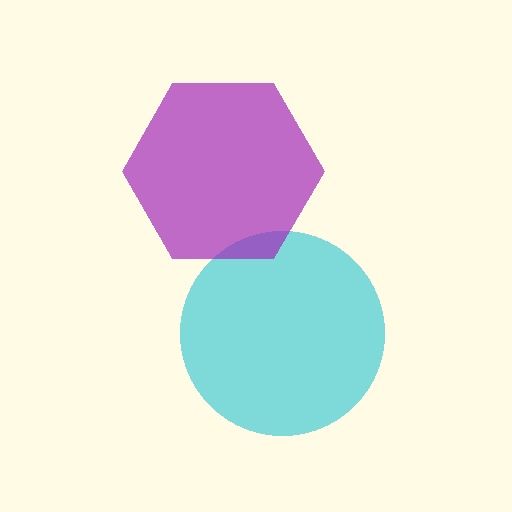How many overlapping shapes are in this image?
There are 2 overlapping shapes in the image.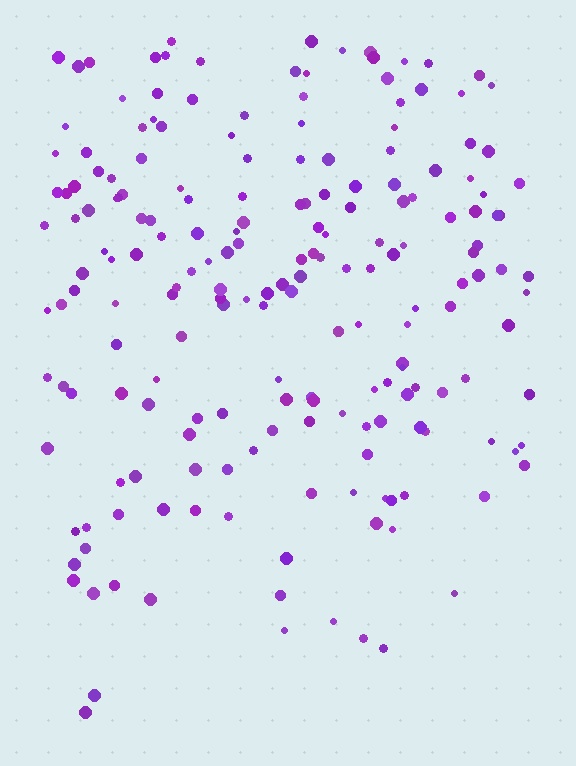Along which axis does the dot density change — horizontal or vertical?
Vertical.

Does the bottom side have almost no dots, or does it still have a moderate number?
Still a moderate number, just noticeably fewer than the top.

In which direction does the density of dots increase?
From bottom to top, with the top side densest.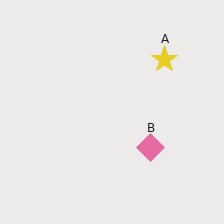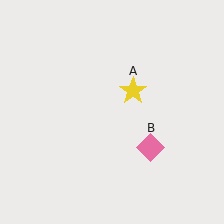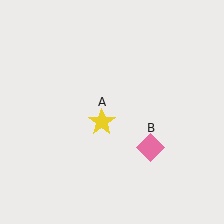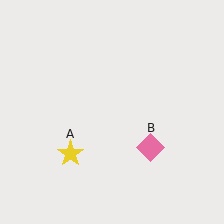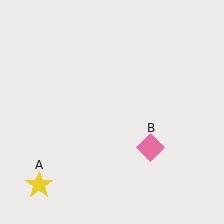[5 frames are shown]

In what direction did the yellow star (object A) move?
The yellow star (object A) moved down and to the left.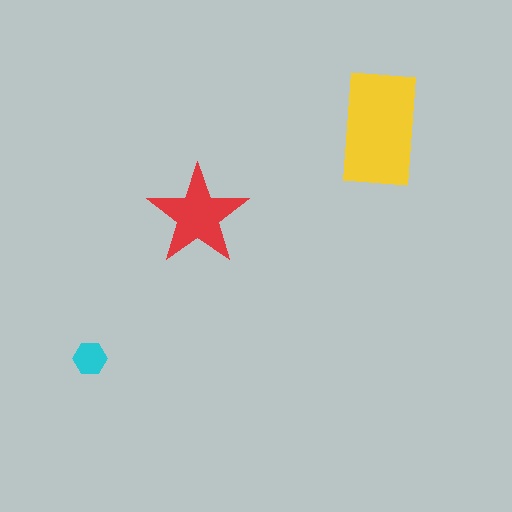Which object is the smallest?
The cyan hexagon.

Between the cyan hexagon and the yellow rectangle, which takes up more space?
The yellow rectangle.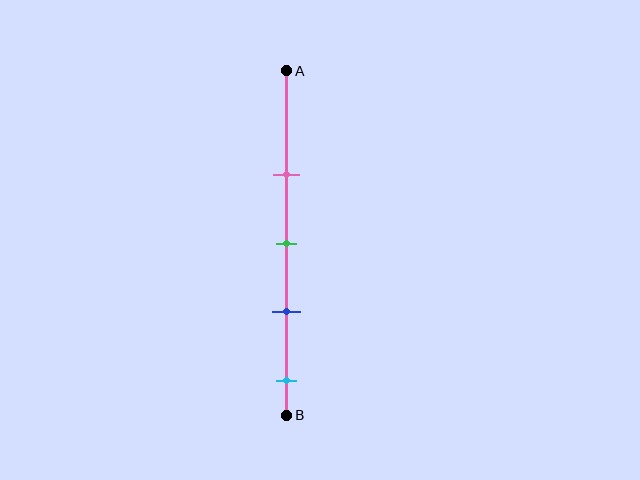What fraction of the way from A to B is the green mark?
The green mark is approximately 50% (0.5) of the way from A to B.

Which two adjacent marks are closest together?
The green and blue marks are the closest adjacent pair.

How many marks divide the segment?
There are 4 marks dividing the segment.